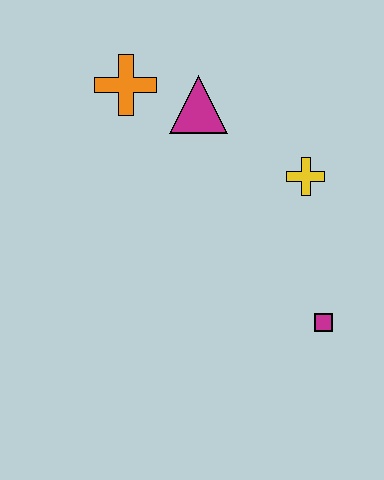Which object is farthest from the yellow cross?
The orange cross is farthest from the yellow cross.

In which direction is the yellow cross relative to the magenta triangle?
The yellow cross is to the right of the magenta triangle.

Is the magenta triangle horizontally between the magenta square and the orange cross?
Yes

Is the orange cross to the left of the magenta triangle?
Yes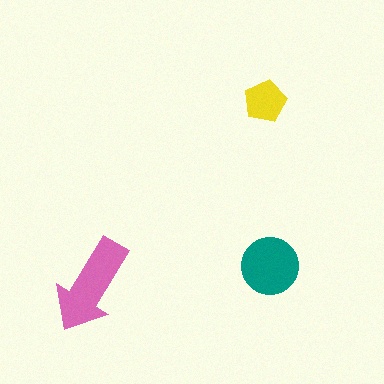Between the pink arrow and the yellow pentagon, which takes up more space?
The pink arrow.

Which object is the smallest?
The yellow pentagon.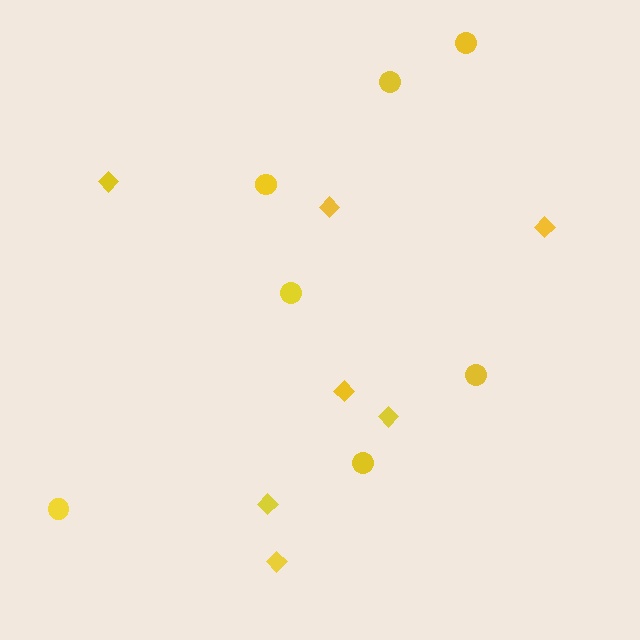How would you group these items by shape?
There are 2 groups: one group of diamonds (7) and one group of circles (7).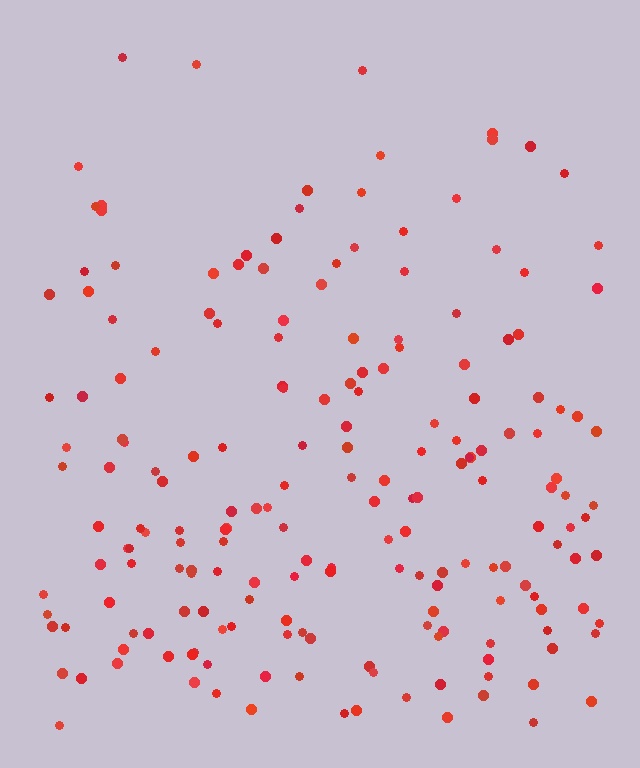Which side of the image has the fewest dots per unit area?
The top.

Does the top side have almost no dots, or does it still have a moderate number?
Still a moderate number, just noticeably fewer than the bottom.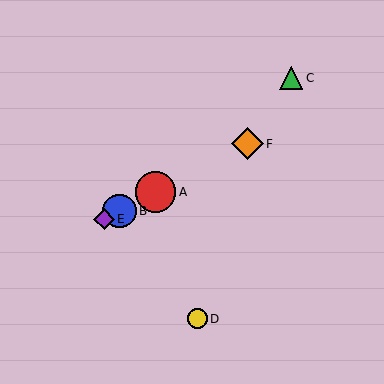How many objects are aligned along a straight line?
4 objects (A, B, E, F) are aligned along a straight line.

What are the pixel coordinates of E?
Object E is at (104, 219).